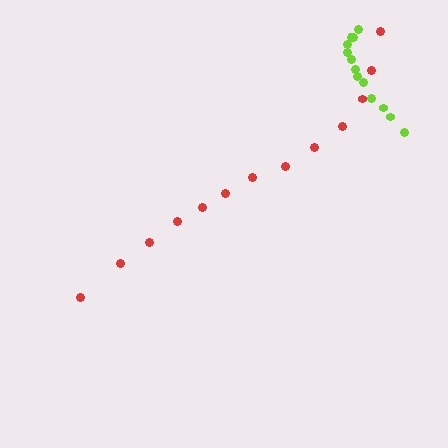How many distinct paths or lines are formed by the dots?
There are 2 distinct paths.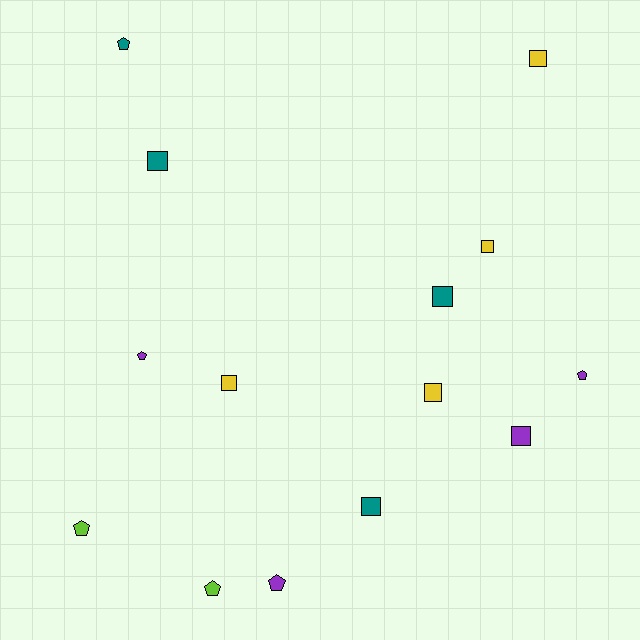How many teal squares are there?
There are 3 teal squares.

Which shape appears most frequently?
Square, with 8 objects.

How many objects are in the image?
There are 14 objects.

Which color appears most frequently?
Purple, with 4 objects.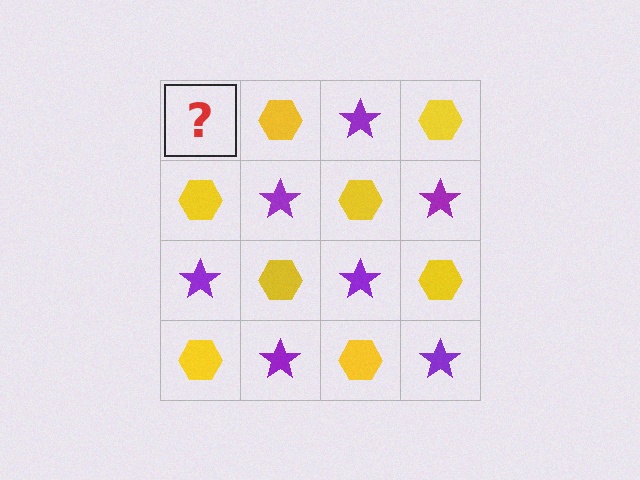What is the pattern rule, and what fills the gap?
The rule is that it alternates purple star and yellow hexagon in a checkerboard pattern. The gap should be filled with a purple star.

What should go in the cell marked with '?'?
The missing cell should contain a purple star.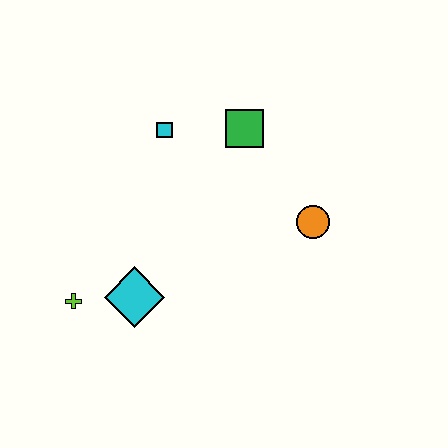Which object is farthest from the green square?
The lime cross is farthest from the green square.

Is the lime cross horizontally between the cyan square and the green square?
No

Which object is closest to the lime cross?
The cyan diamond is closest to the lime cross.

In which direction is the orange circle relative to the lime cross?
The orange circle is to the right of the lime cross.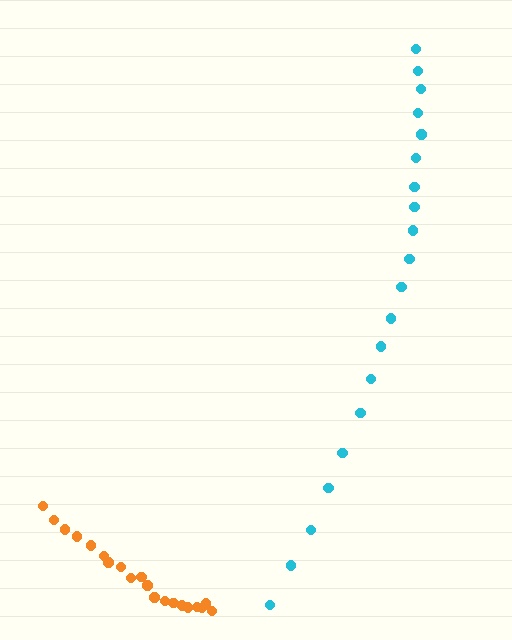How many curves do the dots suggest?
There are 2 distinct paths.